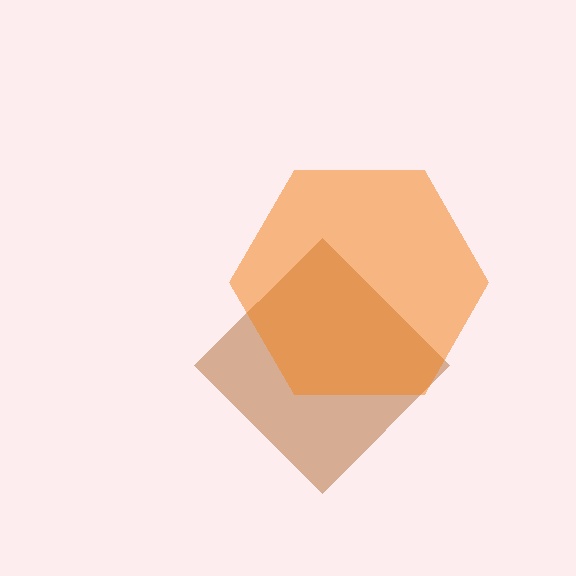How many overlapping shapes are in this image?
There are 2 overlapping shapes in the image.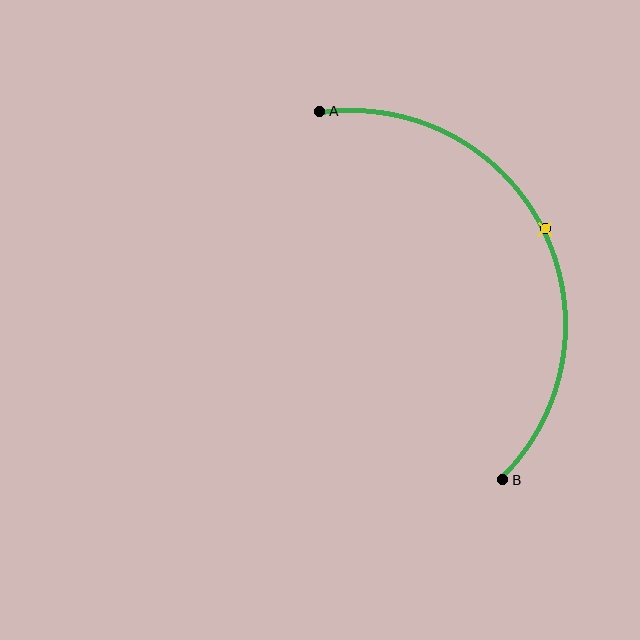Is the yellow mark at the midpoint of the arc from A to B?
Yes. The yellow mark lies on the arc at equal arc-length from both A and B — it is the arc midpoint.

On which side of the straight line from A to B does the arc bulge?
The arc bulges to the right of the straight line connecting A and B.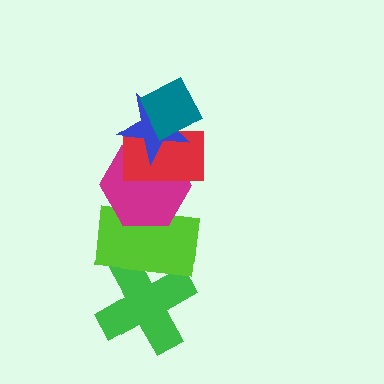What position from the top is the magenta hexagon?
The magenta hexagon is 4th from the top.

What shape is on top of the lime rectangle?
The magenta hexagon is on top of the lime rectangle.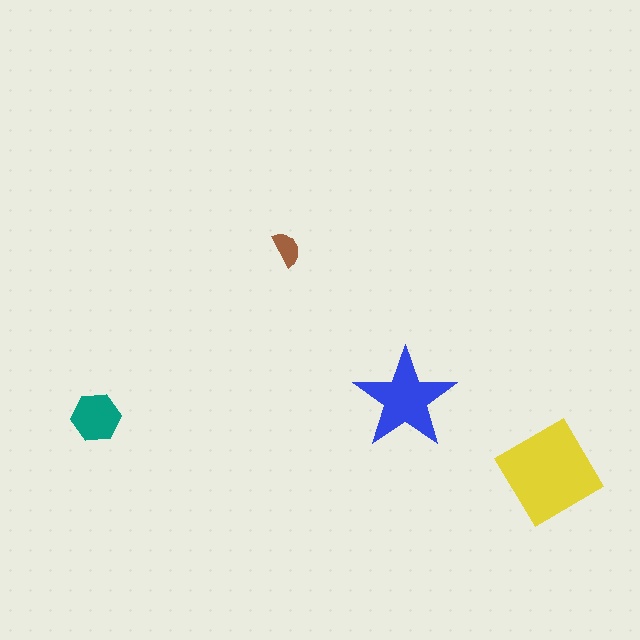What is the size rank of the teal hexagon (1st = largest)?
3rd.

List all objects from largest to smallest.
The yellow diamond, the blue star, the teal hexagon, the brown semicircle.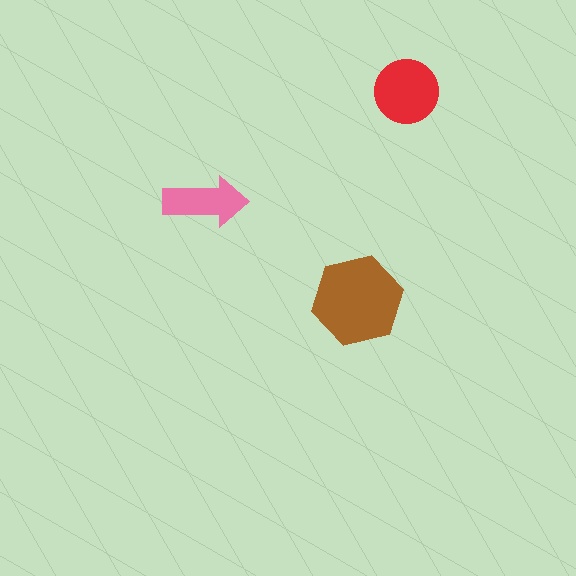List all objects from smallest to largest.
The pink arrow, the red circle, the brown hexagon.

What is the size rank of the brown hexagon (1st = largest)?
1st.